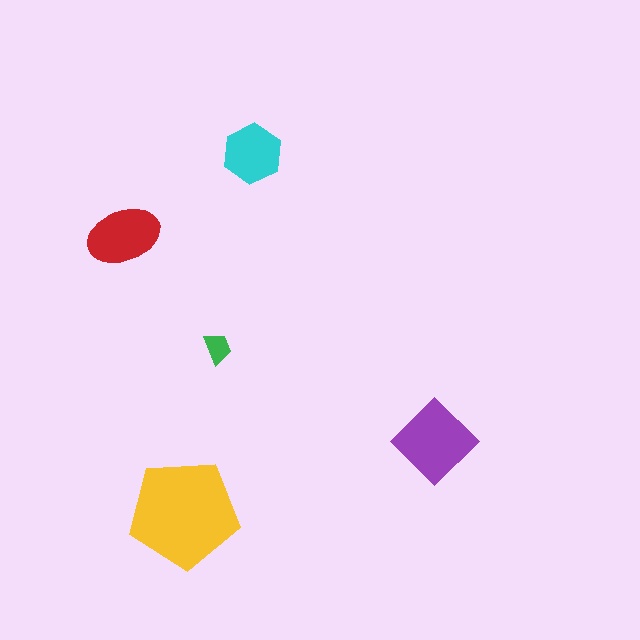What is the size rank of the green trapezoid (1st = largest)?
5th.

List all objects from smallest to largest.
The green trapezoid, the cyan hexagon, the red ellipse, the purple diamond, the yellow pentagon.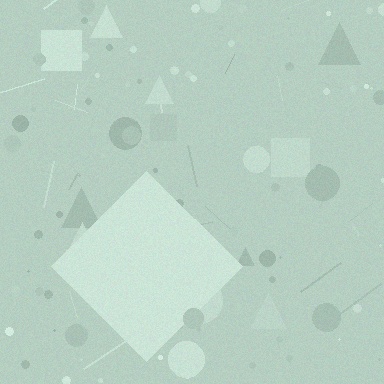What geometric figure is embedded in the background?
A diamond is embedded in the background.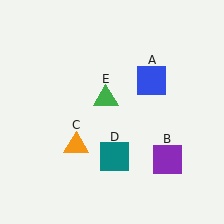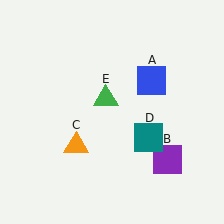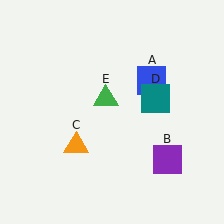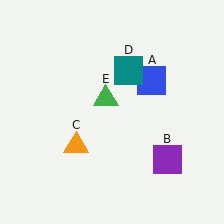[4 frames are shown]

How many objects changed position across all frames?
1 object changed position: teal square (object D).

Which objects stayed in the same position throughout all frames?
Blue square (object A) and purple square (object B) and orange triangle (object C) and green triangle (object E) remained stationary.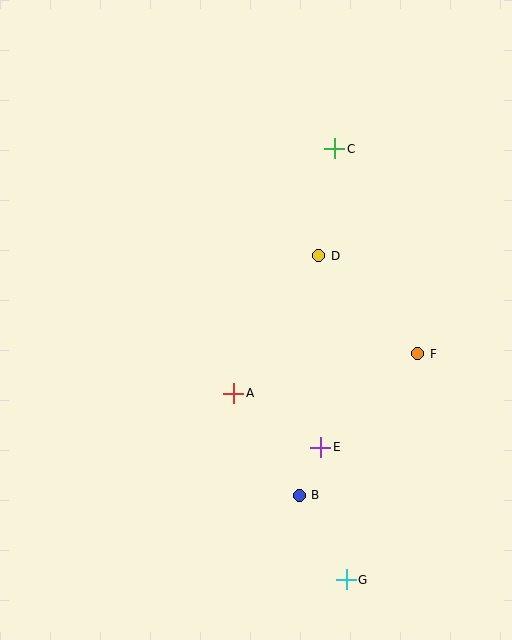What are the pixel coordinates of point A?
Point A is at (234, 393).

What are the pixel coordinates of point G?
Point G is at (346, 580).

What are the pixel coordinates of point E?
Point E is at (321, 447).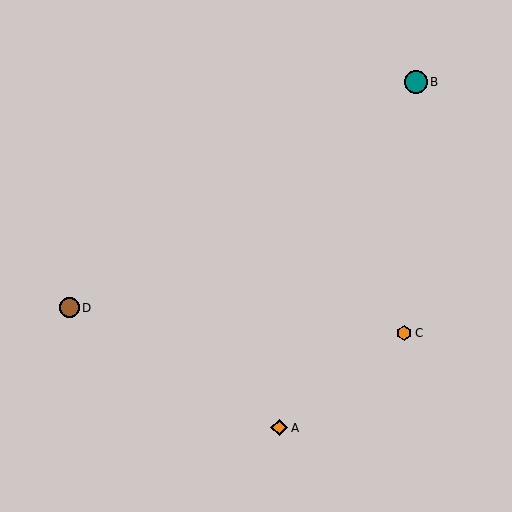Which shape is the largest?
The teal circle (labeled B) is the largest.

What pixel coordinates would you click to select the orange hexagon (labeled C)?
Click at (404, 333) to select the orange hexagon C.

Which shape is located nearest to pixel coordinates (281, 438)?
The orange diamond (labeled A) at (279, 428) is nearest to that location.